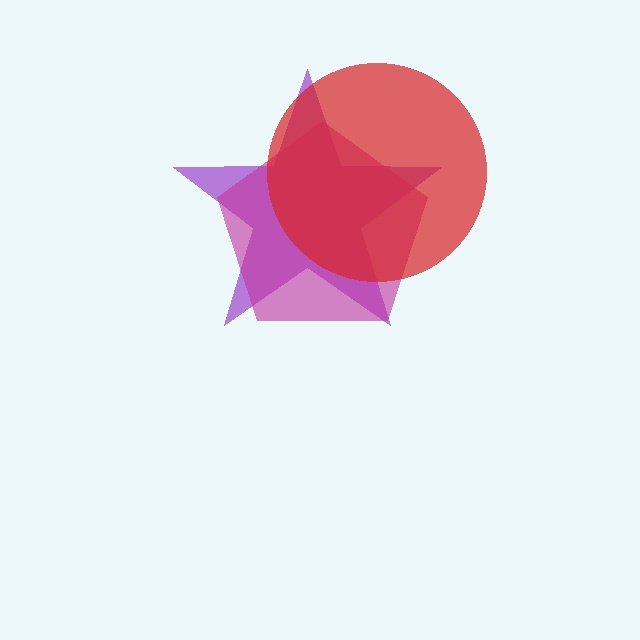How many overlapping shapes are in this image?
There are 3 overlapping shapes in the image.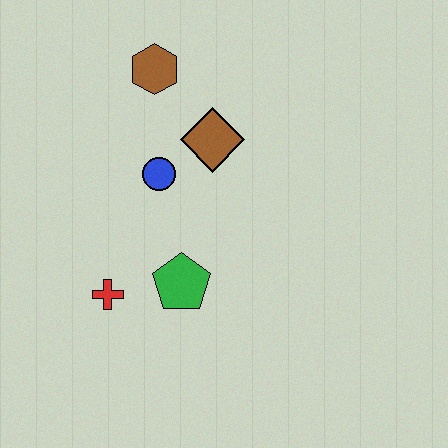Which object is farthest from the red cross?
The brown hexagon is farthest from the red cross.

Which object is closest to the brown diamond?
The blue circle is closest to the brown diamond.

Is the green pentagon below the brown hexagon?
Yes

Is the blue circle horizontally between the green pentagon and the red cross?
Yes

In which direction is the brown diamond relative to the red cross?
The brown diamond is above the red cross.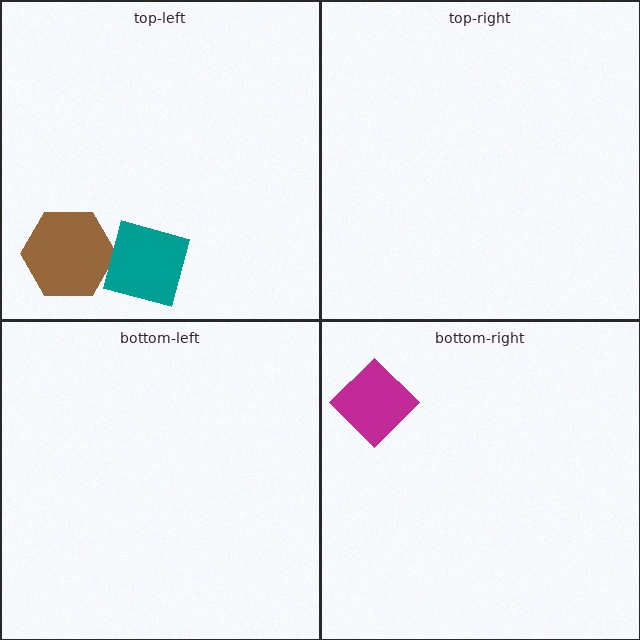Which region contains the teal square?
The top-left region.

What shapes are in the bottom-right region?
The magenta diamond.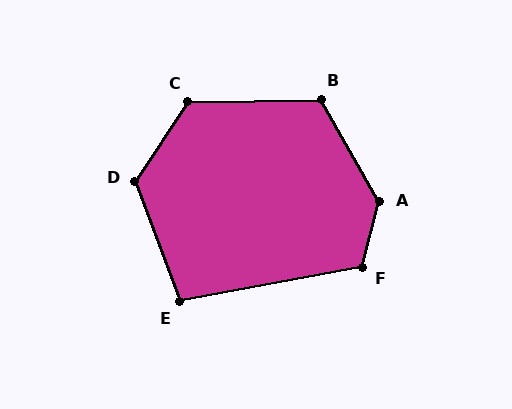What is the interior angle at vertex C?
Approximately 124 degrees (obtuse).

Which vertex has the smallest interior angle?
E, at approximately 100 degrees.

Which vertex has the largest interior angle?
A, at approximately 136 degrees.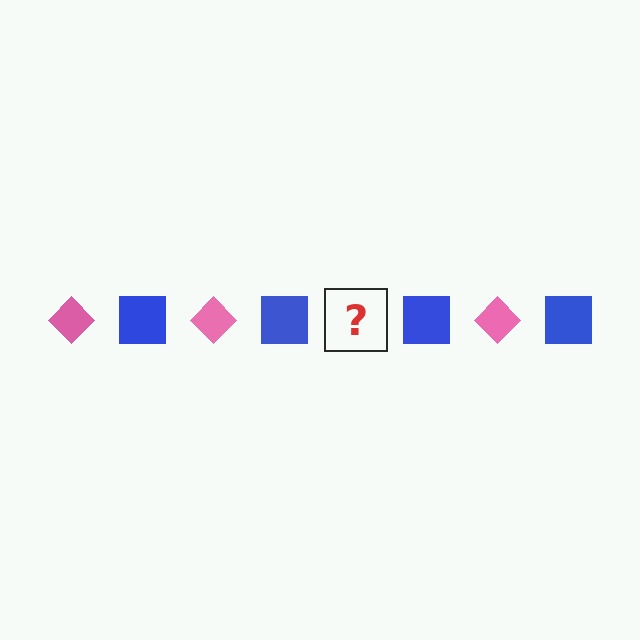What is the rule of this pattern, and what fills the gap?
The rule is that the pattern alternates between pink diamond and blue square. The gap should be filled with a pink diamond.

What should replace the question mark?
The question mark should be replaced with a pink diamond.